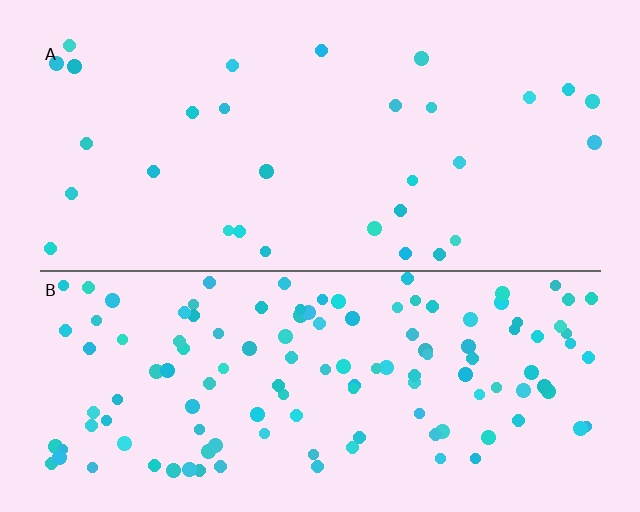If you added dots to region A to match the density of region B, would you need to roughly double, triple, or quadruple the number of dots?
Approximately quadruple.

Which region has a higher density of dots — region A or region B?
B (the bottom).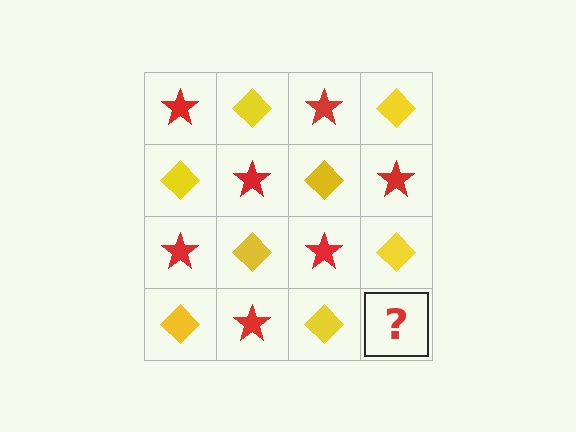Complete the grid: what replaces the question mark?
The question mark should be replaced with a red star.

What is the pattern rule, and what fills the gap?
The rule is that it alternates red star and yellow diamond in a checkerboard pattern. The gap should be filled with a red star.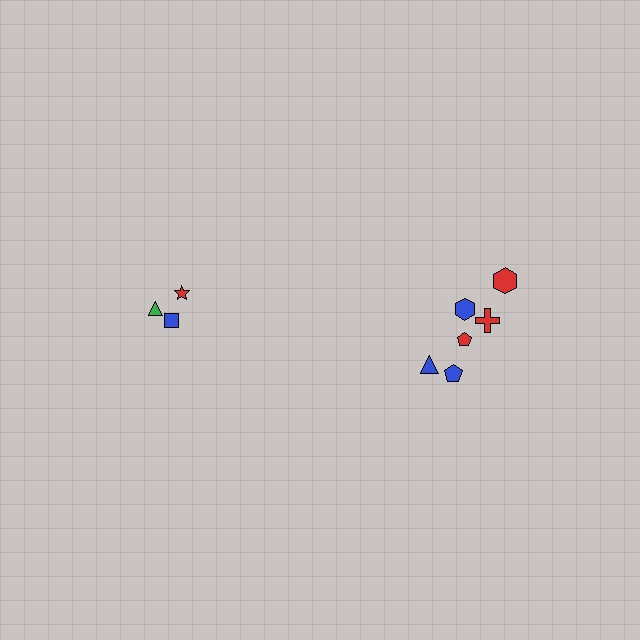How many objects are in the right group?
There are 6 objects.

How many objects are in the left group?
There are 3 objects.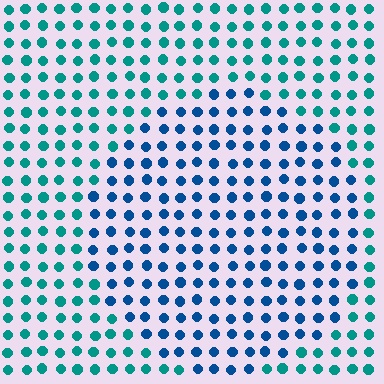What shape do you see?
I see a circle.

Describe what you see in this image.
The image is filled with small teal elements in a uniform arrangement. A circle-shaped region is visible where the elements are tinted to a slightly different hue, forming a subtle color boundary.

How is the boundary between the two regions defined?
The boundary is defined purely by a slight shift in hue (about 36 degrees). Spacing, size, and orientation are identical on both sides.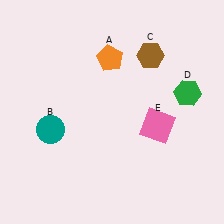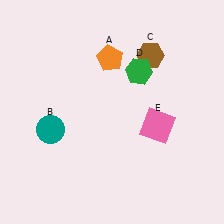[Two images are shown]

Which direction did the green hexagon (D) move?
The green hexagon (D) moved left.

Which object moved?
The green hexagon (D) moved left.